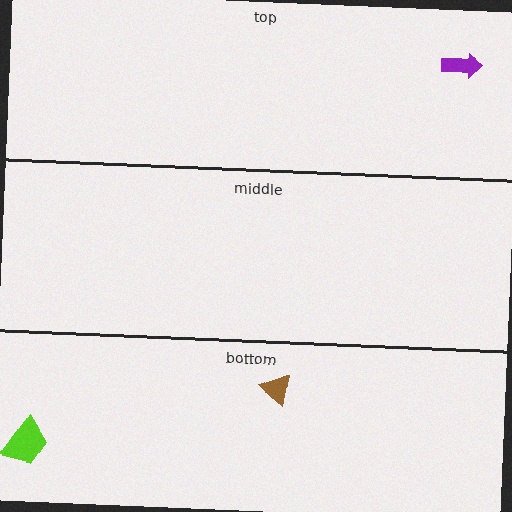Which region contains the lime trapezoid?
The bottom region.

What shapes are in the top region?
The purple arrow.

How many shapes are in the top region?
1.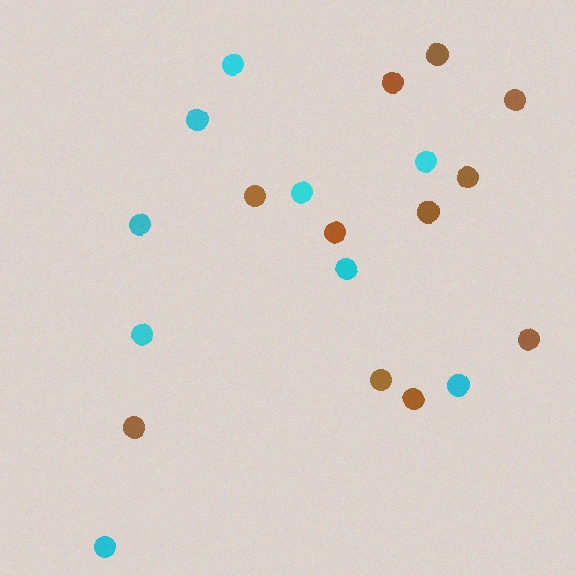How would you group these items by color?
There are 2 groups: one group of cyan circles (9) and one group of brown circles (11).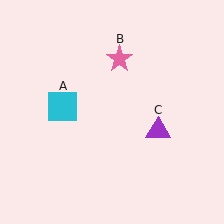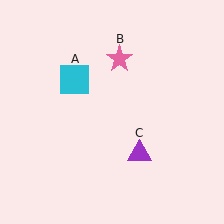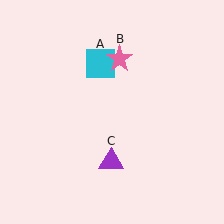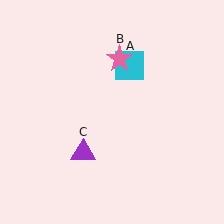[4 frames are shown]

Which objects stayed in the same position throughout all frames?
Pink star (object B) remained stationary.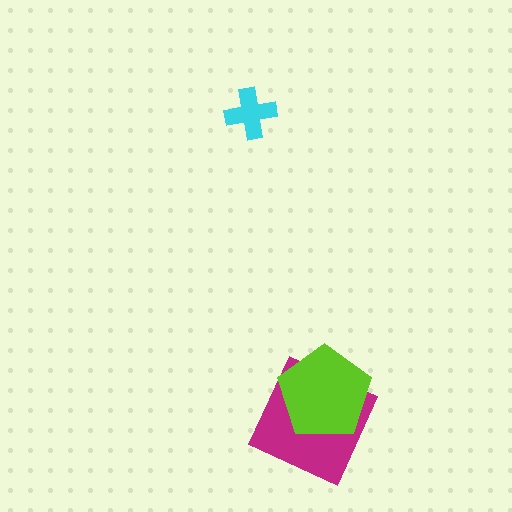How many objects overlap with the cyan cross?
0 objects overlap with the cyan cross.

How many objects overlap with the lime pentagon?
1 object overlaps with the lime pentagon.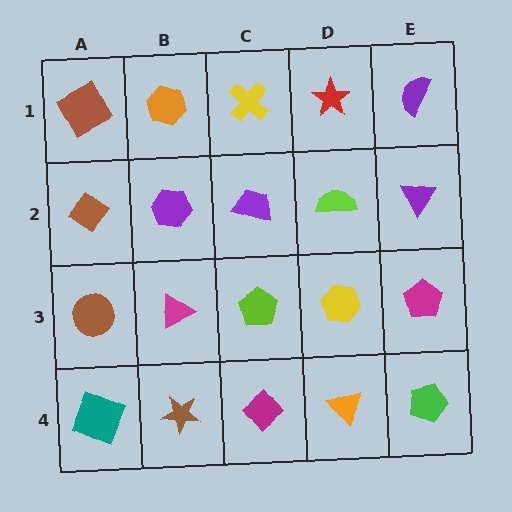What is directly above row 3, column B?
A purple hexagon.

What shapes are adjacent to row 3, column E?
A purple triangle (row 2, column E), a green pentagon (row 4, column E), a yellow hexagon (row 3, column D).